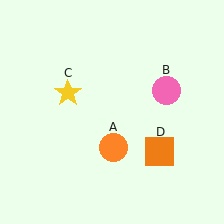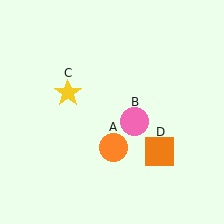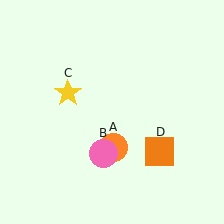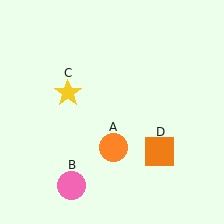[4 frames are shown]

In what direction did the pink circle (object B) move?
The pink circle (object B) moved down and to the left.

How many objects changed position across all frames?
1 object changed position: pink circle (object B).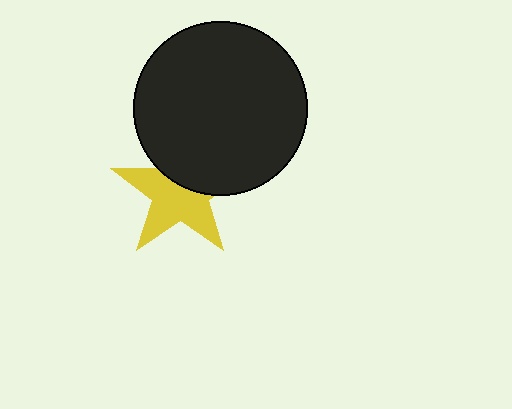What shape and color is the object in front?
The object in front is a black circle.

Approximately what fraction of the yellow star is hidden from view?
Roughly 39% of the yellow star is hidden behind the black circle.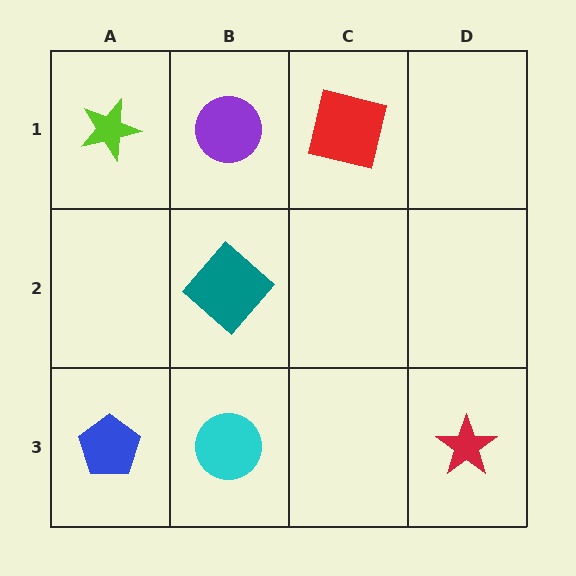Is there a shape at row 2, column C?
No, that cell is empty.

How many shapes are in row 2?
1 shape.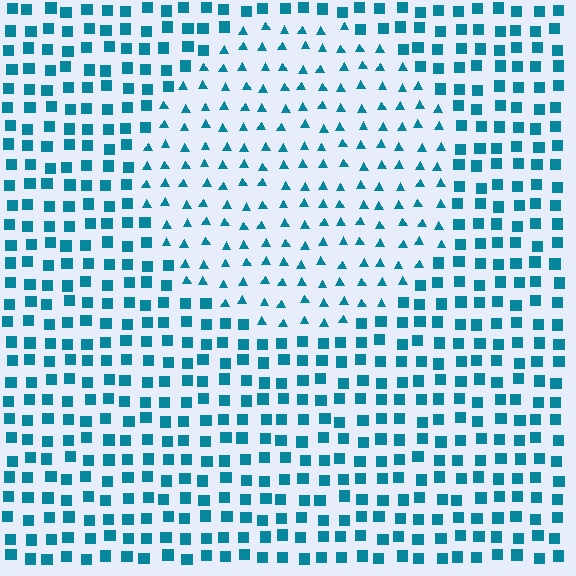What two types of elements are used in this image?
The image uses triangles inside the circle region and squares outside it.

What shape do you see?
I see a circle.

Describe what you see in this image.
The image is filled with small teal elements arranged in a uniform grid. A circle-shaped region contains triangles, while the surrounding area contains squares. The boundary is defined purely by the change in element shape.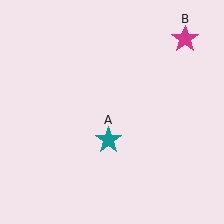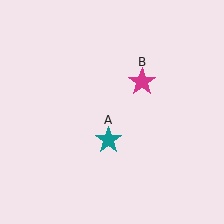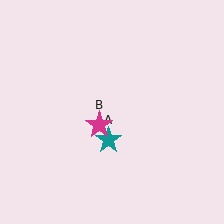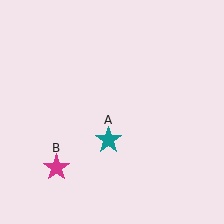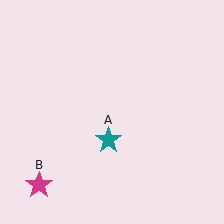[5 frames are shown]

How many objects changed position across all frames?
1 object changed position: magenta star (object B).